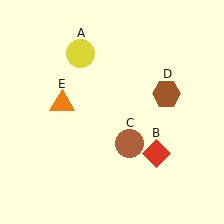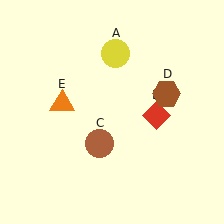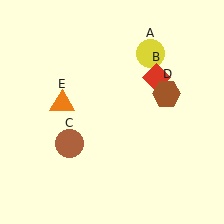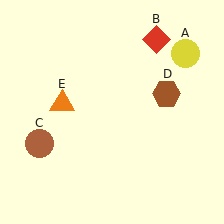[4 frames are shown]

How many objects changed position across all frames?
3 objects changed position: yellow circle (object A), red diamond (object B), brown circle (object C).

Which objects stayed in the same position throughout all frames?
Brown hexagon (object D) and orange triangle (object E) remained stationary.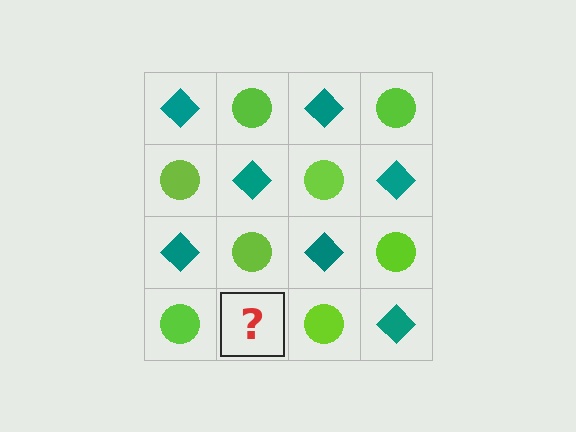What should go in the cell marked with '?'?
The missing cell should contain a teal diamond.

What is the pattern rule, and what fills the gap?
The rule is that it alternates teal diamond and lime circle in a checkerboard pattern. The gap should be filled with a teal diamond.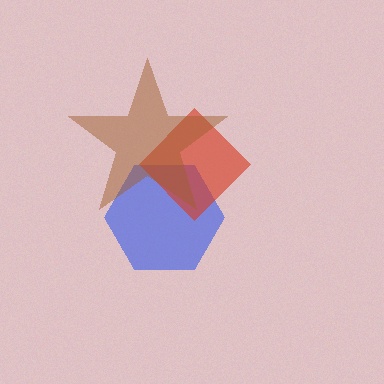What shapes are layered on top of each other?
The layered shapes are: a blue hexagon, a red diamond, a brown star.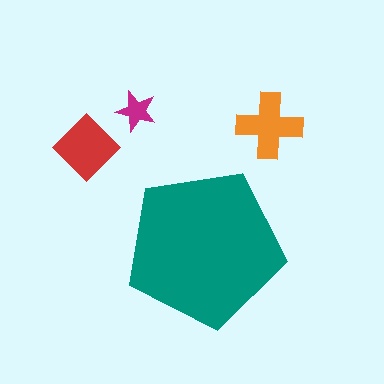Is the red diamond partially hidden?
No, the red diamond is fully visible.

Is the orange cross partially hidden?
No, the orange cross is fully visible.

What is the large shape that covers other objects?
A teal pentagon.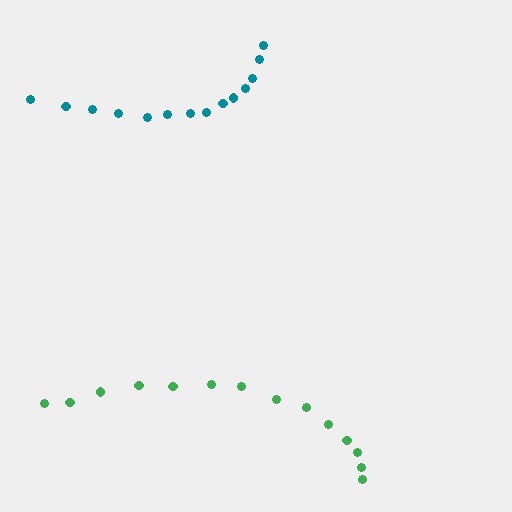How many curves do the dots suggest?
There are 2 distinct paths.